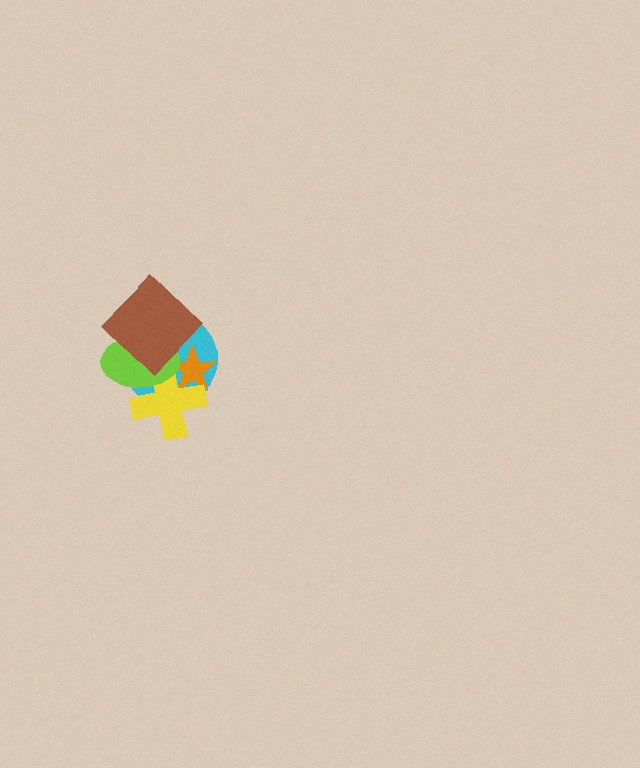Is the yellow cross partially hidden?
Yes, it is partially covered by another shape.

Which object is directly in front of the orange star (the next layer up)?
The yellow cross is directly in front of the orange star.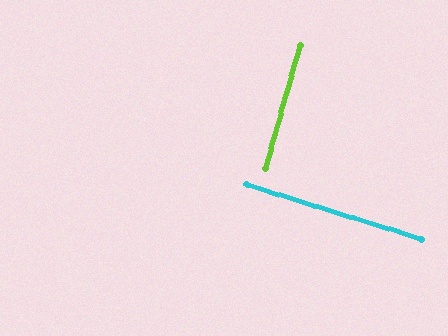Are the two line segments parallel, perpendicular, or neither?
Perpendicular — they meet at approximately 89°.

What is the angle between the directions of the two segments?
Approximately 89 degrees.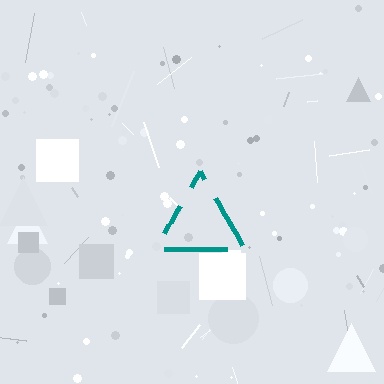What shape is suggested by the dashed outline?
The dashed outline suggests a triangle.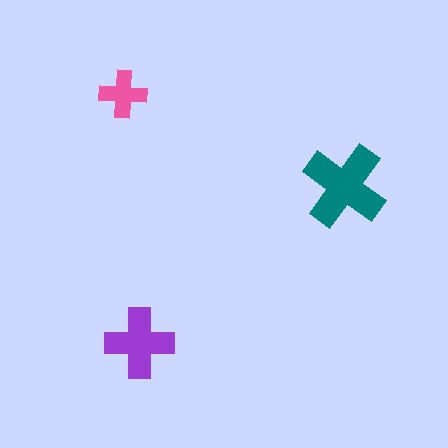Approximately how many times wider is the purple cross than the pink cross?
About 1.5 times wider.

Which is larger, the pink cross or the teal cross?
The teal one.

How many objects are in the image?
There are 3 objects in the image.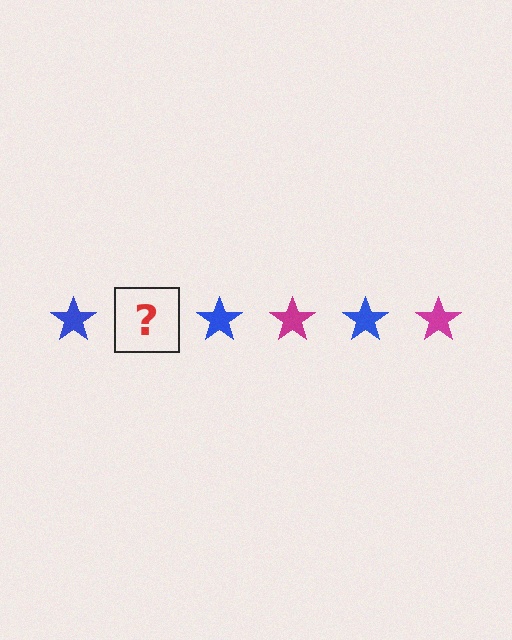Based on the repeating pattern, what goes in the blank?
The blank should be a magenta star.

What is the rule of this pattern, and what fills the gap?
The rule is that the pattern cycles through blue, magenta stars. The gap should be filled with a magenta star.